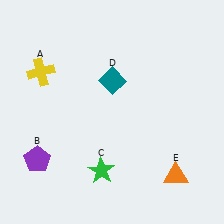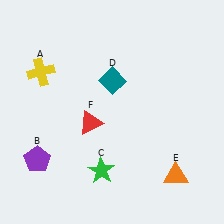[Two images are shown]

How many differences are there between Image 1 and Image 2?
There is 1 difference between the two images.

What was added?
A red triangle (F) was added in Image 2.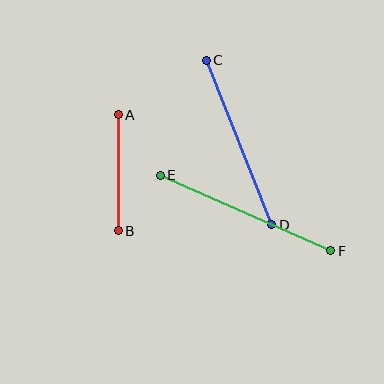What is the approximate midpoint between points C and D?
The midpoint is at approximately (239, 142) pixels.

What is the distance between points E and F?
The distance is approximately 186 pixels.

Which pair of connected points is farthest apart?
Points E and F are farthest apart.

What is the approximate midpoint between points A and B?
The midpoint is at approximately (118, 173) pixels.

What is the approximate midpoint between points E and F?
The midpoint is at approximately (246, 213) pixels.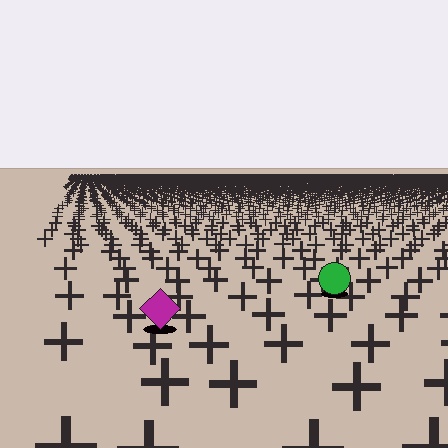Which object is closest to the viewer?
The magenta diamond is closest. The texture marks near it are larger and more spread out.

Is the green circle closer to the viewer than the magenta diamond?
No. The magenta diamond is closer — you can tell from the texture gradient: the ground texture is coarser near it.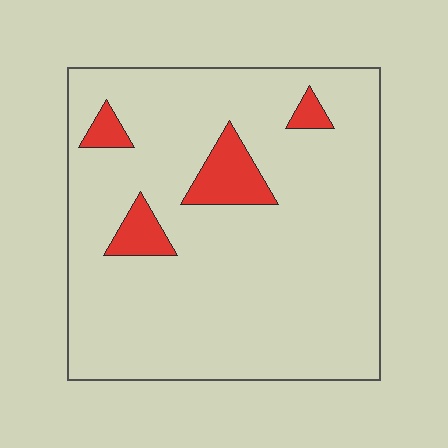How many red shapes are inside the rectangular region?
4.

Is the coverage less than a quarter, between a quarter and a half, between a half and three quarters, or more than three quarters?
Less than a quarter.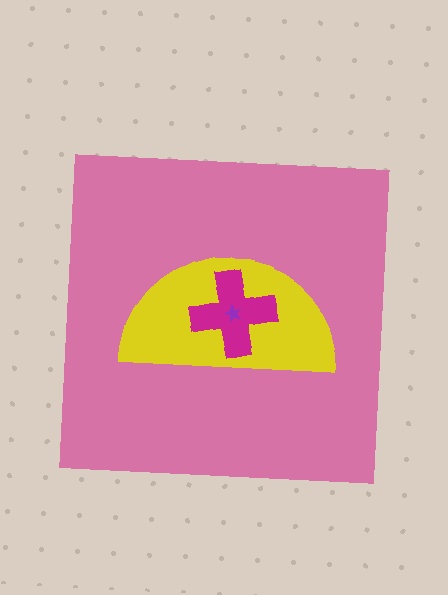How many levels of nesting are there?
4.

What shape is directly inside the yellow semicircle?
The magenta cross.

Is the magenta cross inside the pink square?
Yes.